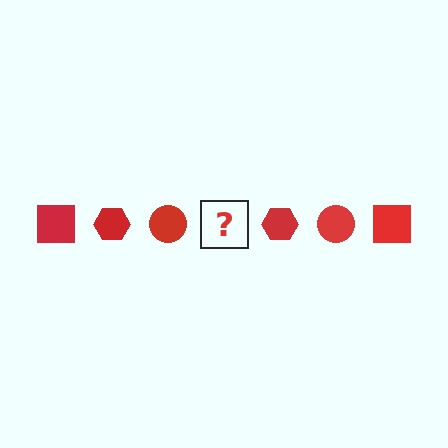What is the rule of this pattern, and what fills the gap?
The rule is that the pattern cycles through square, hexagon, circle shapes in red. The gap should be filled with a red square.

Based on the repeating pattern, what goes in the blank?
The blank should be a red square.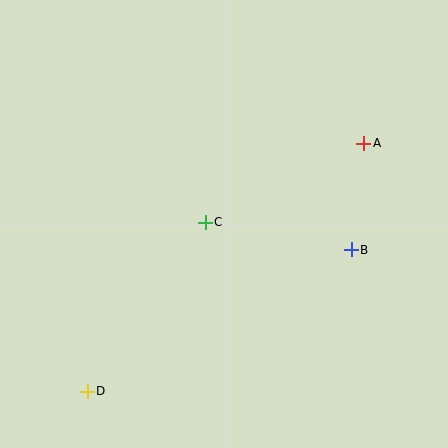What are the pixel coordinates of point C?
Point C is at (205, 222).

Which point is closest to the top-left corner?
Point C is closest to the top-left corner.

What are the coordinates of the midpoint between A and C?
The midpoint between A and C is at (285, 183).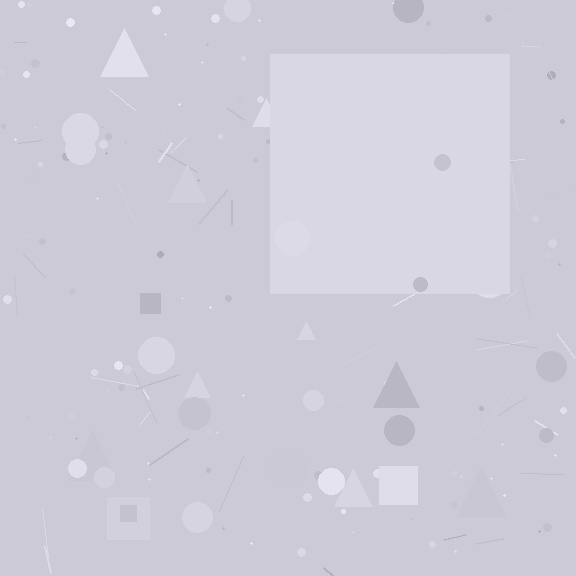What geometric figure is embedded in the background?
A square is embedded in the background.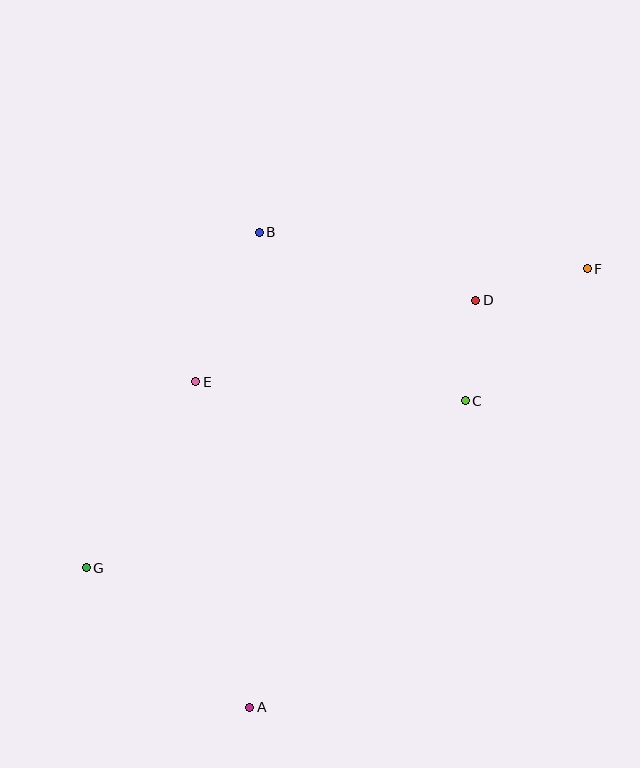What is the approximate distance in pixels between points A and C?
The distance between A and C is approximately 375 pixels.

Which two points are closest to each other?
Points C and D are closest to each other.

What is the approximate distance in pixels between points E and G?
The distance between E and G is approximately 216 pixels.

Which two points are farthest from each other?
Points F and G are farthest from each other.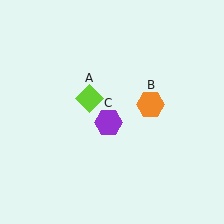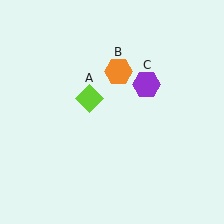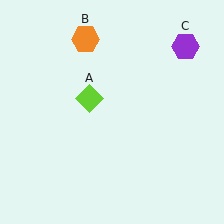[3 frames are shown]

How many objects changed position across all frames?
2 objects changed position: orange hexagon (object B), purple hexagon (object C).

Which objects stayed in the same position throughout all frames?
Lime diamond (object A) remained stationary.